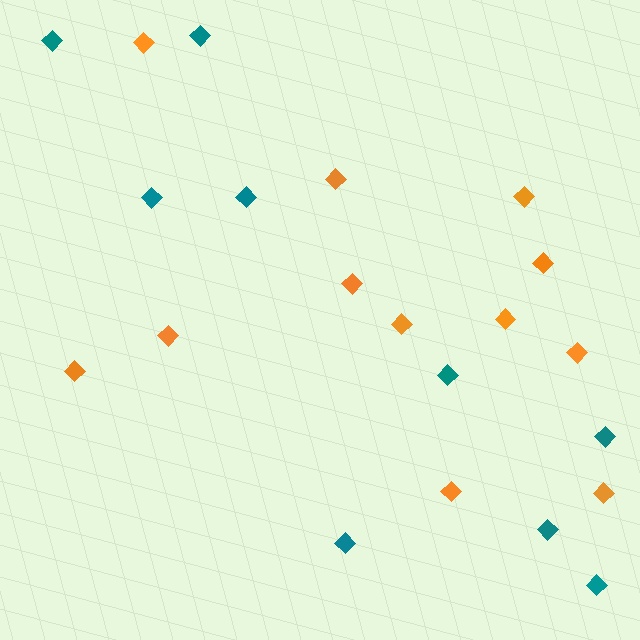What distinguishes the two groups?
There are 2 groups: one group of orange diamonds (12) and one group of teal diamonds (9).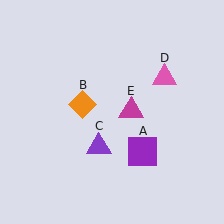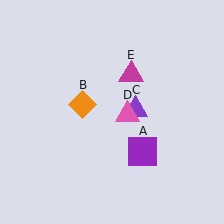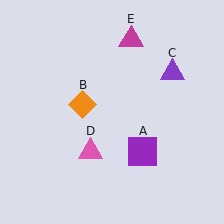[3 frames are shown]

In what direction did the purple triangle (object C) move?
The purple triangle (object C) moved up and to the right.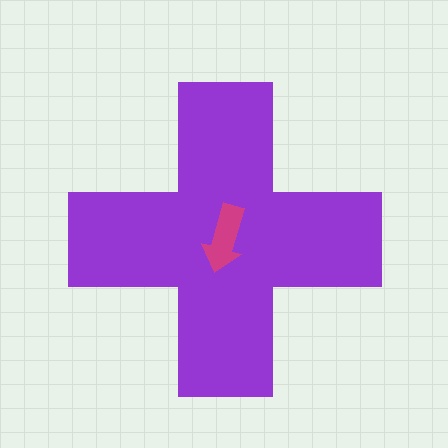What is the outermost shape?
The purple cross.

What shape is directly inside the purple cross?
The magenta arrow.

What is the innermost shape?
The magenta arrow.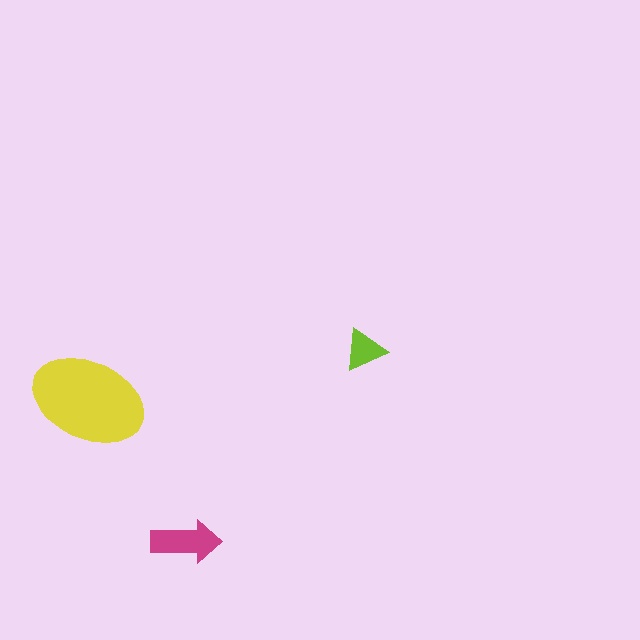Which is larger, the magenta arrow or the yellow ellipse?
The yellow ellipse.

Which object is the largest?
The yellow ellipse.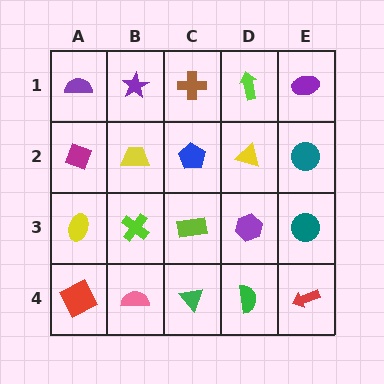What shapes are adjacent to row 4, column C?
A lime rectangle (row 3, column C), a pink semicircle (row 4, column B), a green semicircle (row 4, column D).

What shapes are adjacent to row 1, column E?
A teal circle (row 2, column E), a lime arrow (row 1, column D).